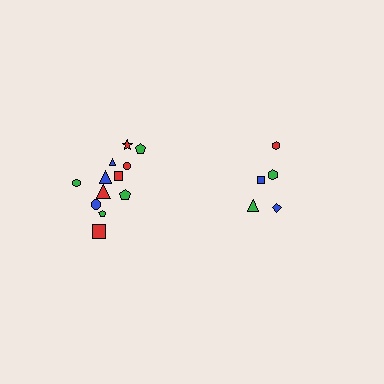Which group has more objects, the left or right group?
The left group.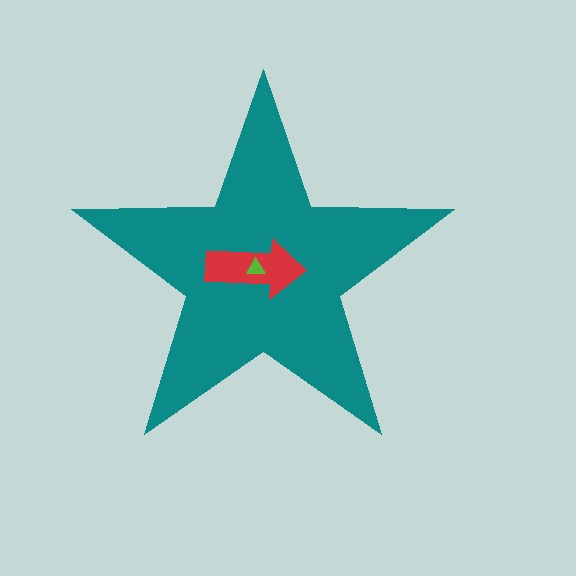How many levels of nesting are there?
3.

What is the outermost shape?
The teal star.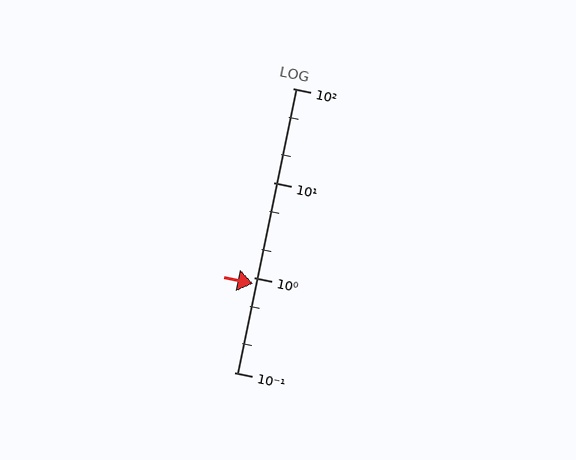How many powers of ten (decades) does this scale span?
The scale spans 3 decades, from 0.1 to 100.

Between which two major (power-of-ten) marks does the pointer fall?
The pointer is between 0.1 and 1.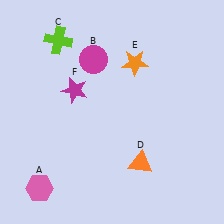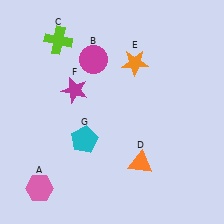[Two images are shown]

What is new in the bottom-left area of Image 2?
A cyan pentagon (G) was added in the bottom-left area of Image 2.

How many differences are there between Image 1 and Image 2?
There is 1 difference between the two images.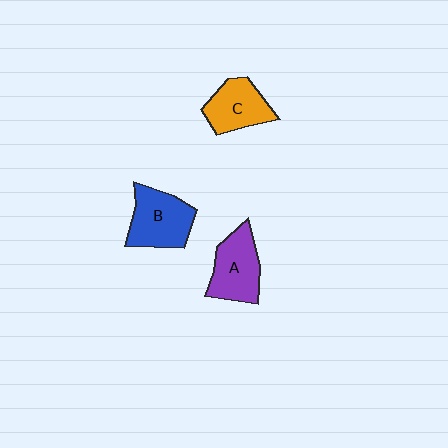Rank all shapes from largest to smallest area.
From largest to smallest: B (blue), A (purple), C (orange).